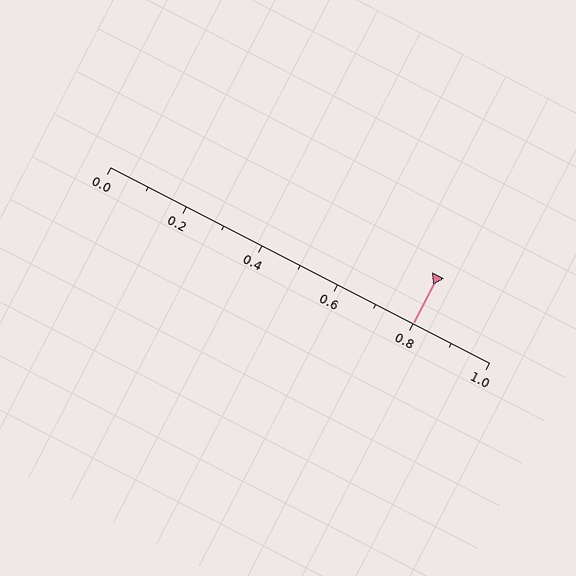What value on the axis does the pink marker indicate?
The marker indicates approximately 0.8.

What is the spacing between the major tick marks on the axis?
The major ticks are spaced 0.2 apart.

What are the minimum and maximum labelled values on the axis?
The axis runs from 0.0 to 1.0.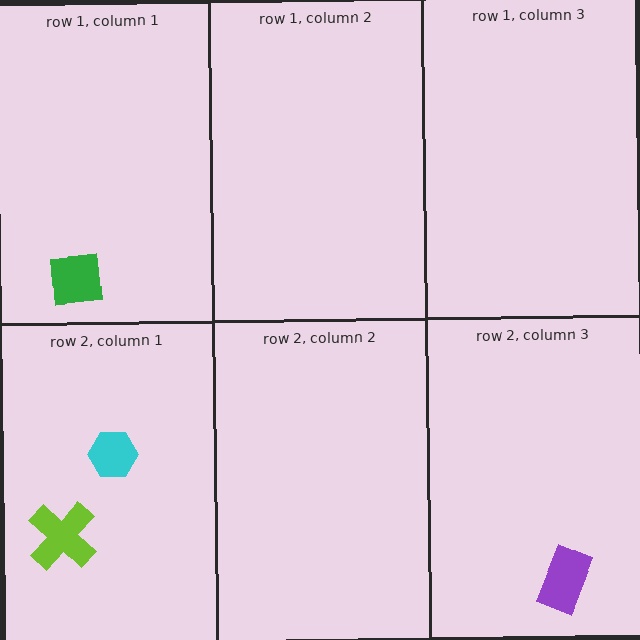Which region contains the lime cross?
The row 2, column 1 region.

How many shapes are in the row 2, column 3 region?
1.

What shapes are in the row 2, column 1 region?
The cyan hexagon, the lime cross.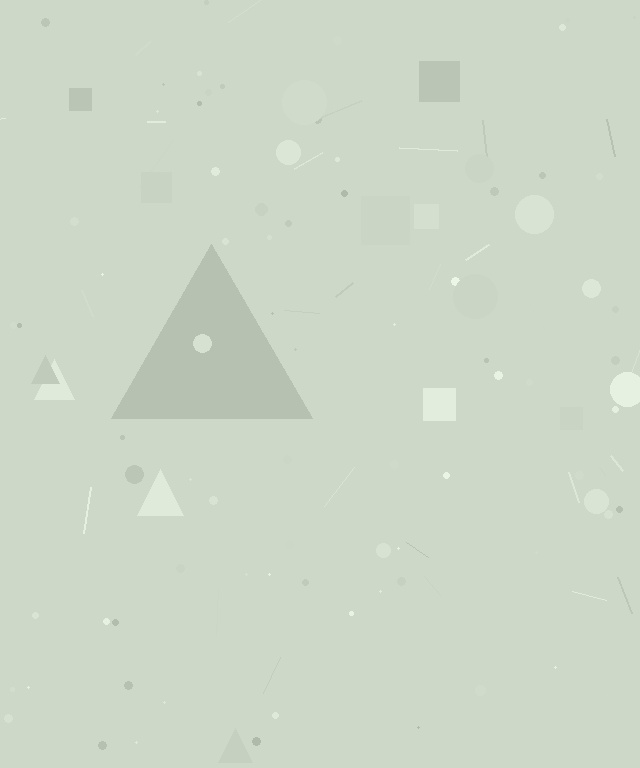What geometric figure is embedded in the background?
A triangle is embedded in the background.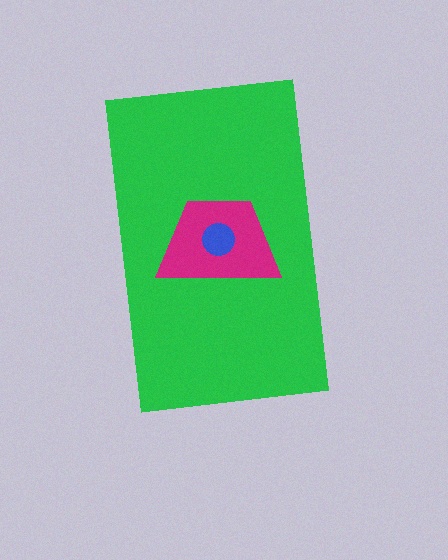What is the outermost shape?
The green rectangle.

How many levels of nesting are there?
3.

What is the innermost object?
The blue circle.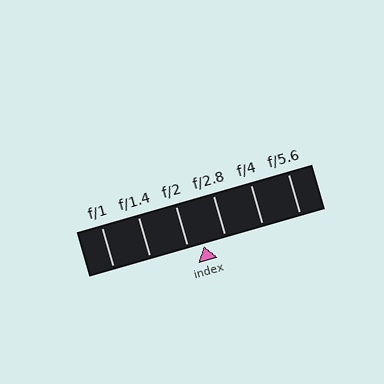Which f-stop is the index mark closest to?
The index mark is closest to f/2.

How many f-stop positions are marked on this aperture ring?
There are 6 f-stop positions marked.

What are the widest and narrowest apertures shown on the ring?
The widest aperture shown is f/1 and the narrowest is f/5.6.